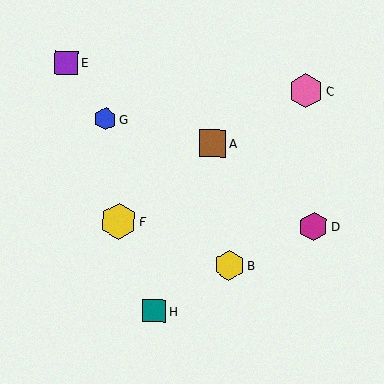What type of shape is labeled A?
Shape A is a brown square.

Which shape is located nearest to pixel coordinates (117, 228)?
The yellow hexagon (labeled F) at (119, 221) is nearest to that location.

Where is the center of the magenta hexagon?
The center of the magenta hexagon is at (314, 227).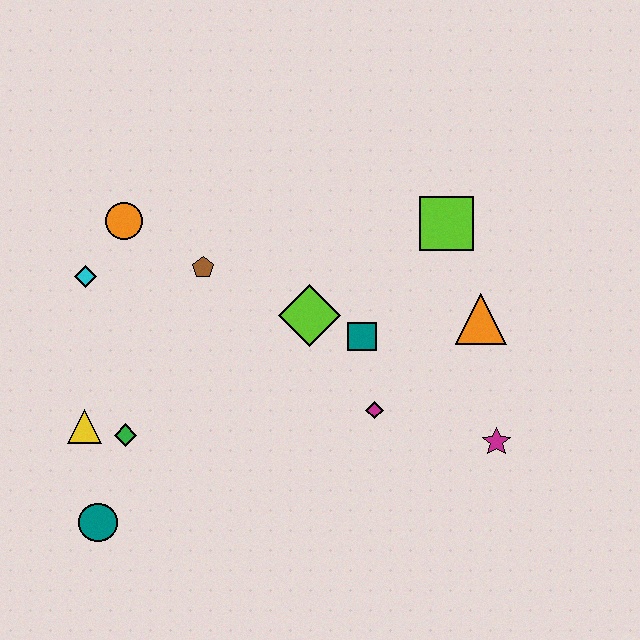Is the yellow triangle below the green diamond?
No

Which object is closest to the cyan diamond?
The orange circle is closest to the cyan diamond.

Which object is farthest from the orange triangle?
The teal circle is farthest from the orange triangle.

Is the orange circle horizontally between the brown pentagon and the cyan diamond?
Yes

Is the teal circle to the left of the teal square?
Yes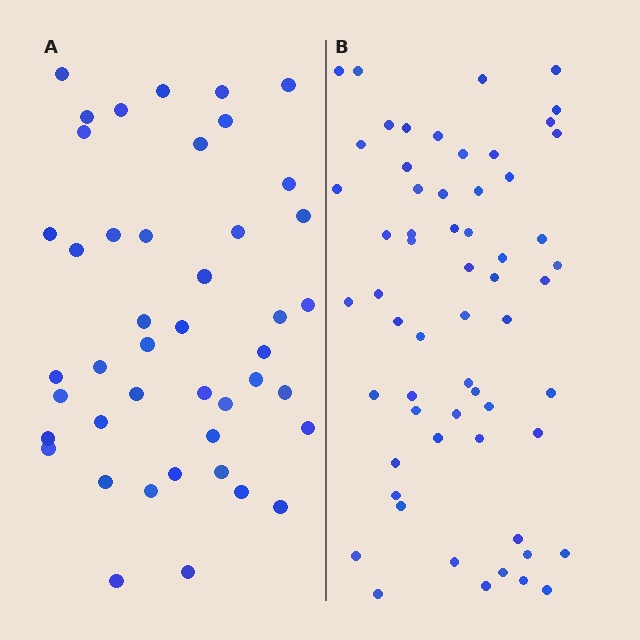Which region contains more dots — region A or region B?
Region B (the right region) has more dots.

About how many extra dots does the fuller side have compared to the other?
Region B has approximately 15 more dots than region A.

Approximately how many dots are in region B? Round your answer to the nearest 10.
About 60 dots.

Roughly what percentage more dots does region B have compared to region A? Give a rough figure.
About 35% more.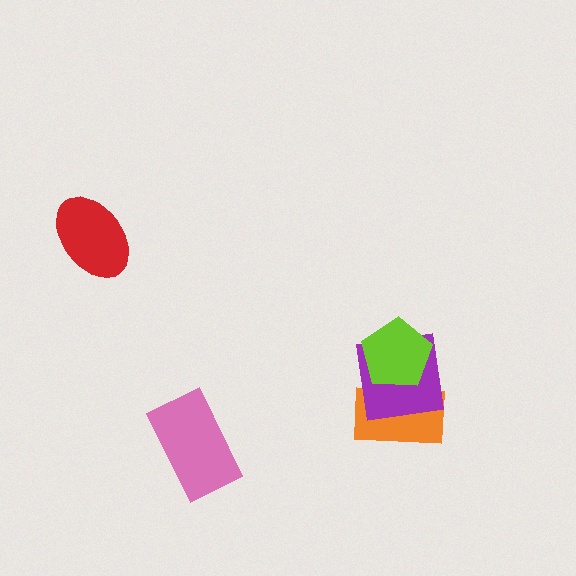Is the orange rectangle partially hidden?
Yes, it is partially covered by another shape.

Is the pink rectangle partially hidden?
No, no other shape covers it.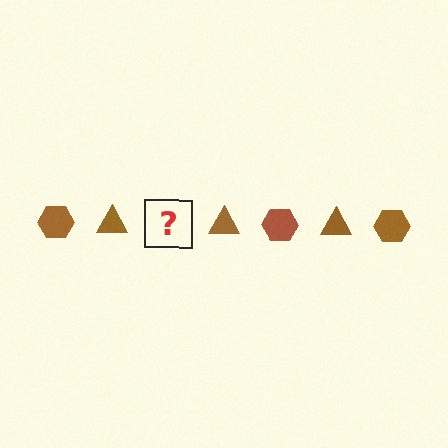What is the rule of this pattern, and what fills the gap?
The rule is that the pattern cycles through hexagon, triangle shapes in brown. The gap should be filled with a brown hexagon.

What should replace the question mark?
The question mark should be replaced with a brown hexagon.